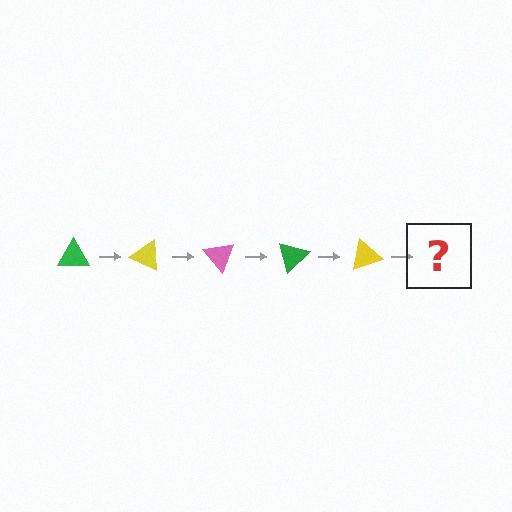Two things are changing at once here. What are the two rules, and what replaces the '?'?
The two rules are that it rotates 25 degrees each step and the color cycles through green, yellow, and pink. The '?' should be a pink triangle, rotated 125 degrees from the start.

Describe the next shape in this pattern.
It should be a pink triangle, rotated 125 degrees from the start.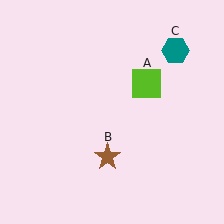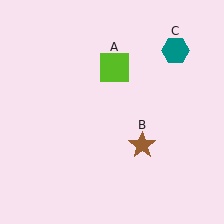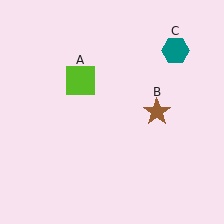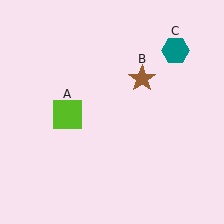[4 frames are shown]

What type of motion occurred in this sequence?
The lime square (object A), brown star (object B) rotated counterclockwise around the center of the scene.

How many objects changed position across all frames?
2 objects changed position: lime square (object A), brown star (object B).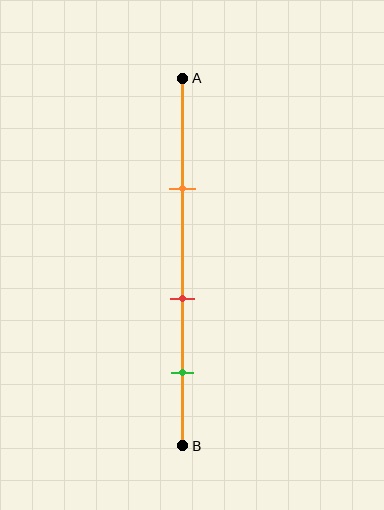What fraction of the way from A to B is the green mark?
The green mark is approximately 80% (0.8) of the way from A to B.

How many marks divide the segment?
There are 3 marks dividing the segment.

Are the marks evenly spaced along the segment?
Yes, the marks are approximately evenly spaced.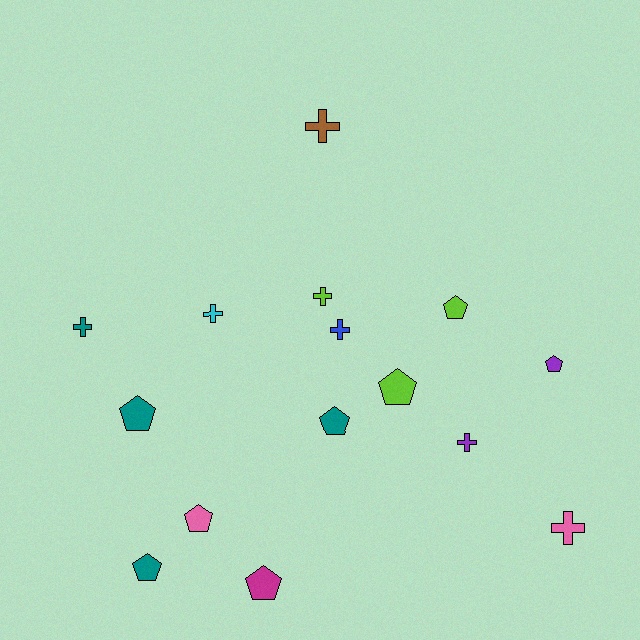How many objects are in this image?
There are 15 objects.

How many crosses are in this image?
There are 7 crosses.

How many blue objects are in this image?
There is 1 blue object.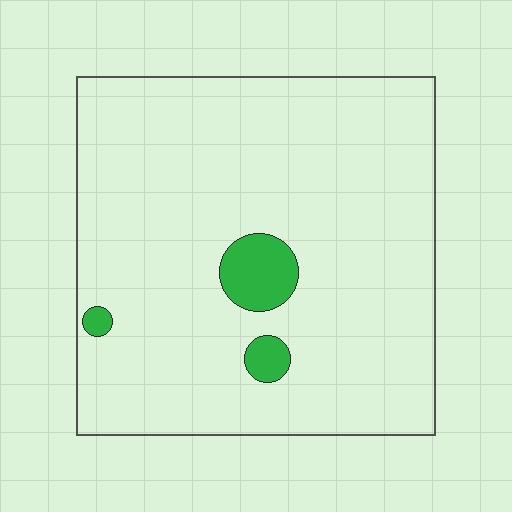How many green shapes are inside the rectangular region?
3.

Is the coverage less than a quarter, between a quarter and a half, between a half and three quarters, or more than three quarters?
Less than a quarter.